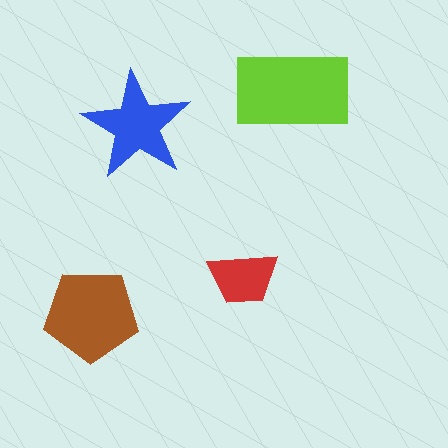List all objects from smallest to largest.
The red trapezoid, the blue star, the brown pentagon, the lime rectangle.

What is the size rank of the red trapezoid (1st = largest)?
4th.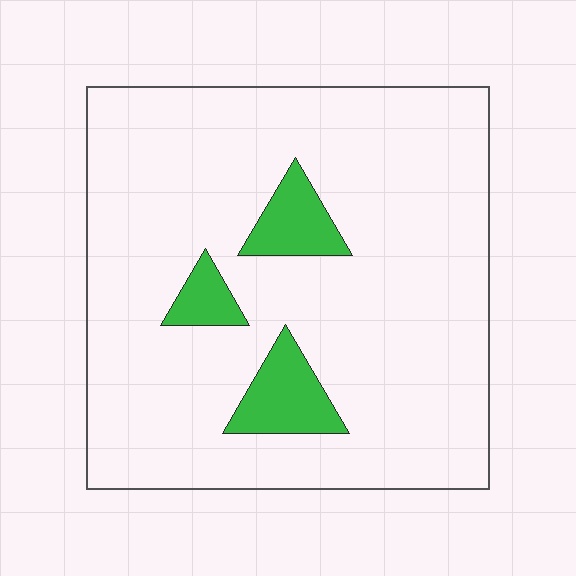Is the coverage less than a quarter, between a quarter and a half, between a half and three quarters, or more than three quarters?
Less than a quarter.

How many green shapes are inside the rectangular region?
3.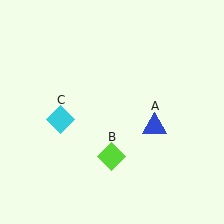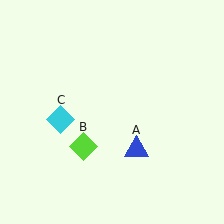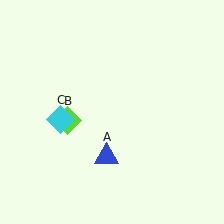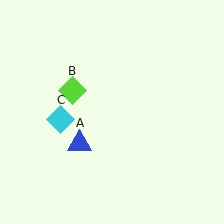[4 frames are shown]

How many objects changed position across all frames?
2 objects changed position: blue triangle (object A), lime diamond (object B).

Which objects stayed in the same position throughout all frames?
Cyan diamond (object C) remained stationary.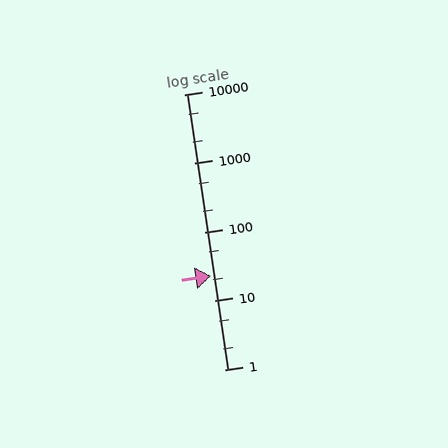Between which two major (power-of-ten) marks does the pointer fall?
The pointer is between 10 and 100.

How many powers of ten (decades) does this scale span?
The scale spans 4 decades, from 1 to 10000.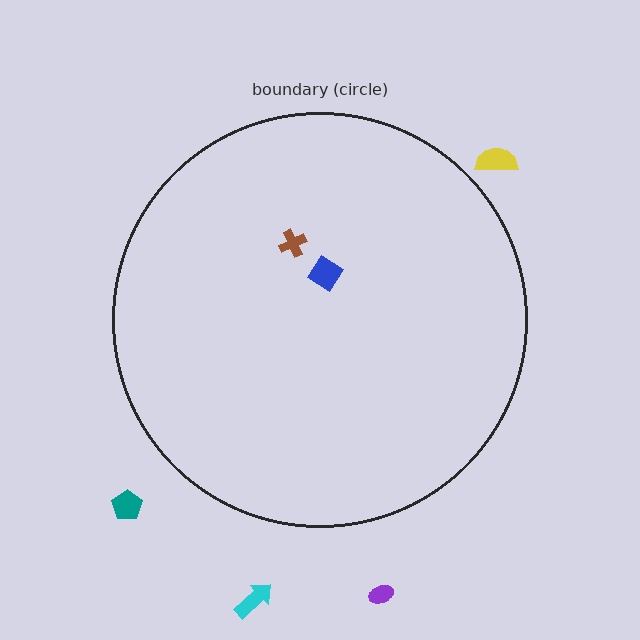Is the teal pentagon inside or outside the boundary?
Outside.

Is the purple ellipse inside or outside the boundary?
Outside.